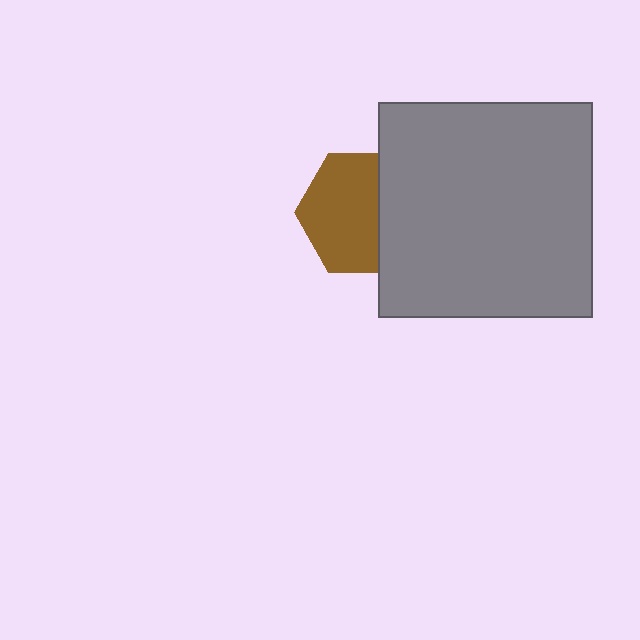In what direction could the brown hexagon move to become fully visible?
The brown hexagon could move left. That would shift it out from behind the gray square entirely.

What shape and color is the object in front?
The object in front is a gray square.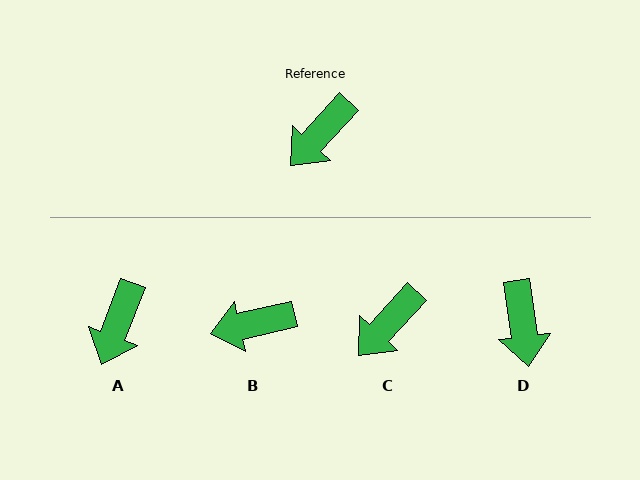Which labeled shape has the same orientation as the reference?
C.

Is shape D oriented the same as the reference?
No, it is off by about 50 degrees.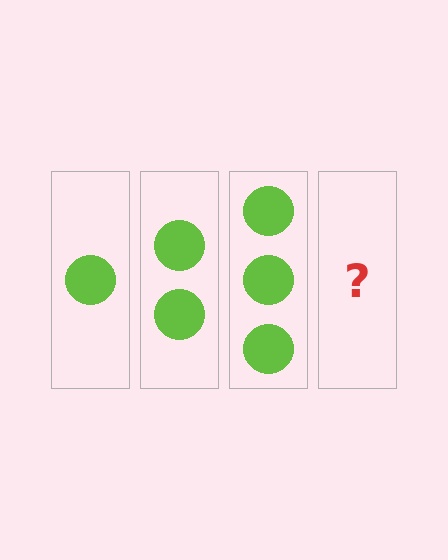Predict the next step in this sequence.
The next step is 4 circles.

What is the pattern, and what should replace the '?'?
The pattern is that each step adds one more circle. The '?' should be 4 circles.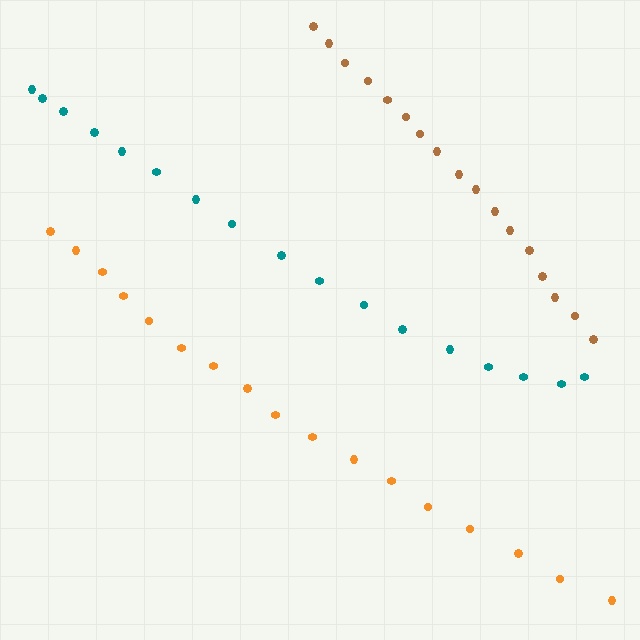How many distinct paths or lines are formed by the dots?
There are 3 distinct paths.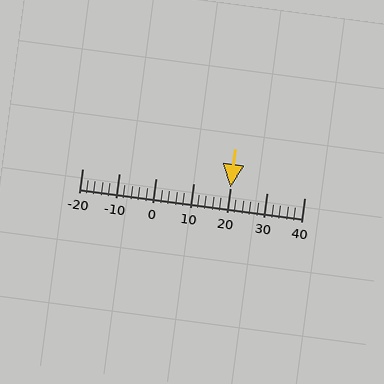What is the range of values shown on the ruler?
The ruler shows values from -20 to 40.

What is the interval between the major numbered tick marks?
The major tick marks are spaced 10 units apart.